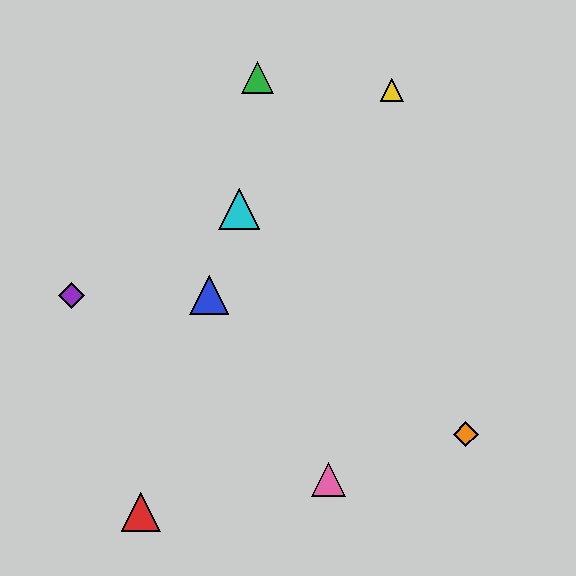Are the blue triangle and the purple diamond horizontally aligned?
Yes, both are at y≈295.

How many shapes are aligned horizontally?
2 shapes (the blue triangle, the purple diamond) are aligned horizontally.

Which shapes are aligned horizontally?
The blue triangle, the purple diamond are aligned horizontally.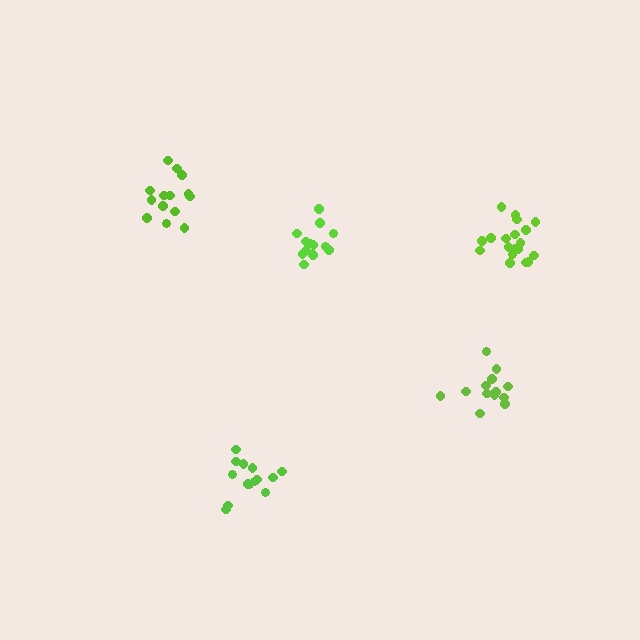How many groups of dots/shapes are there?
There are 5 groups.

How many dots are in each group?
Group 1: 13 dots, Group 2: 14 dots, Group 3: 14 dots, Group 4: 19 dots, Group 5: 13 dots (73 total).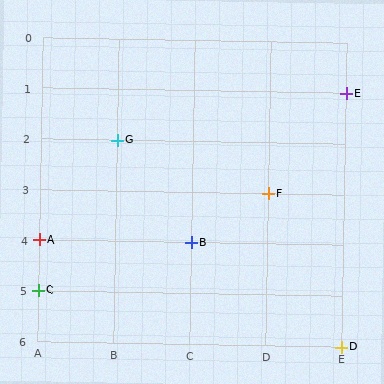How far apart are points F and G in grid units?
Points F and G are 2 columns and 1 row apart (about 2.2 grid units diagonally).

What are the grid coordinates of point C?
Point C is at grid coordinates (A, 5).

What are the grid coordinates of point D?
Point D is at grid coordinates (E, 6).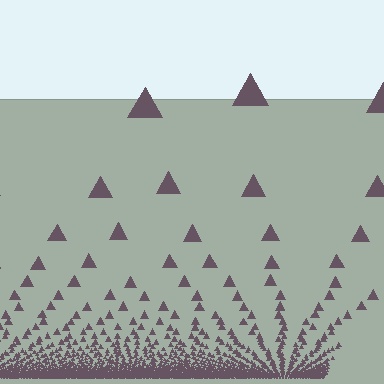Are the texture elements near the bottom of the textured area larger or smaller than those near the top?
Smaller. The gradient is inverted — elements near the bottom are smaller and denser.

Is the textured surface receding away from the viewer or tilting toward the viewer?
The surface appears to tilt toward the viewer. Texture elements get larger and sparser toward the top.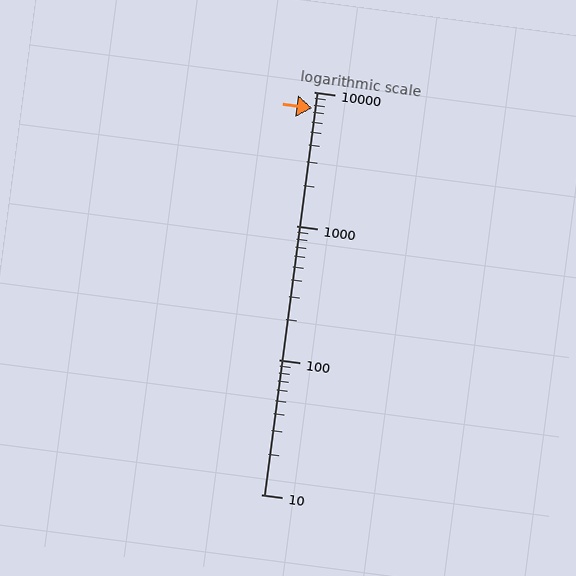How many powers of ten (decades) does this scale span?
The scale spans 3 decades, from 10 to 10000.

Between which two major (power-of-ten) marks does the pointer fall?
The pointer is between 1000 and 10000.